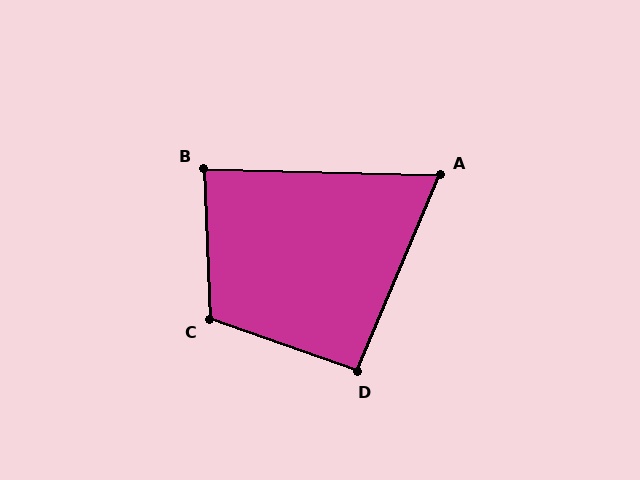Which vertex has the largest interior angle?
C, at approximately 111 degrees.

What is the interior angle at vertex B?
Approximately 86 degrees (approximately right).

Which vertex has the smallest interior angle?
A, at approximately 69 degrees.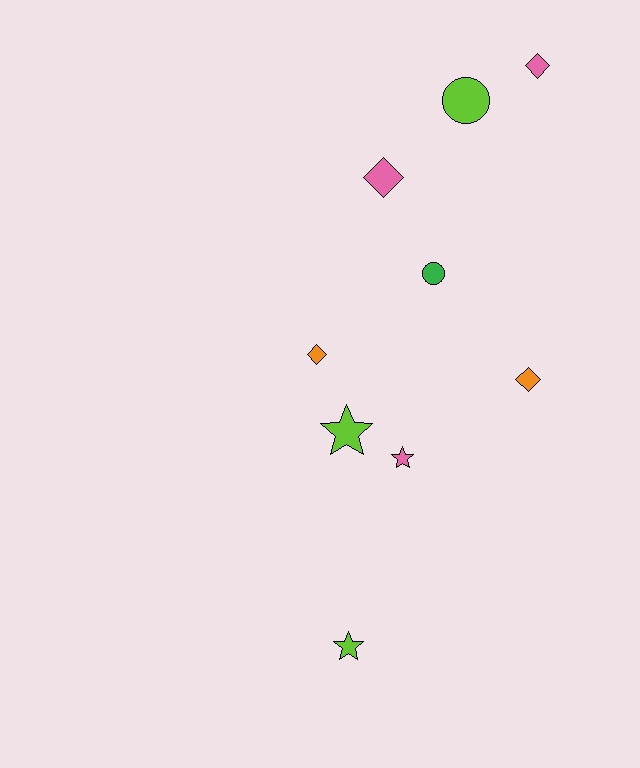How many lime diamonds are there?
There are no lime diamonds.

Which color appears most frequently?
Lime, with 3 objects.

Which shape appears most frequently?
Diamond, with 4 objects.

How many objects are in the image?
There are 9 objects.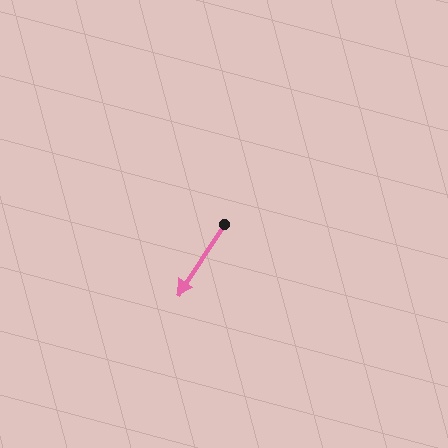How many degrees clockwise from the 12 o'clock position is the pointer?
Approximately 213 degrees.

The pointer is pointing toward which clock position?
Roughly 7 o'clock.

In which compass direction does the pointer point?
Southwest.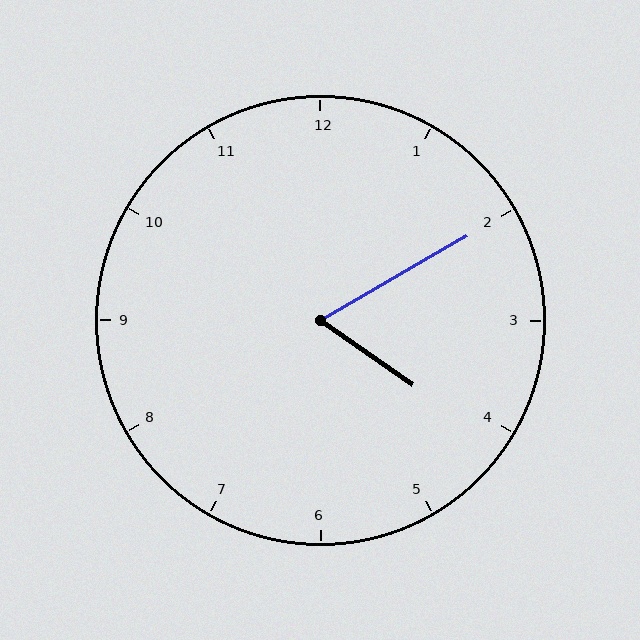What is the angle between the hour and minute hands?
Approximately 65 degrees.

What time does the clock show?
4:10.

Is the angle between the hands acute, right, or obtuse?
It is acute.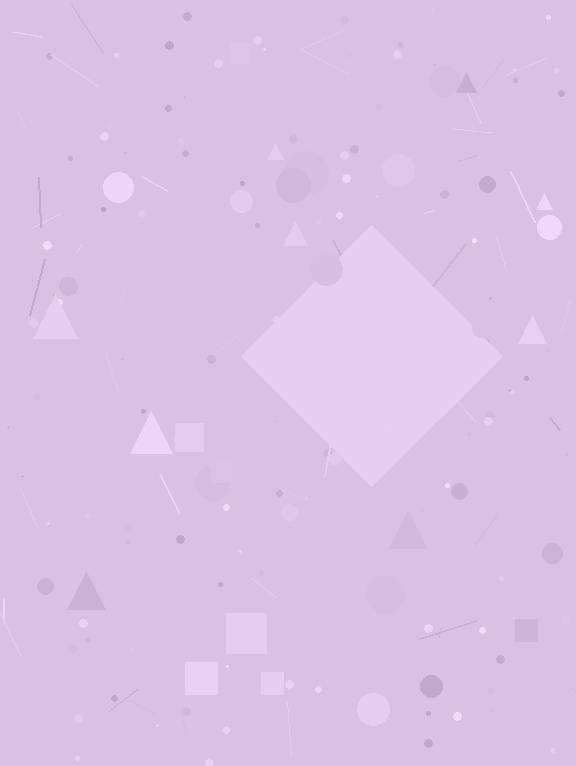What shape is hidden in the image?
A diamond is hidden in the image.